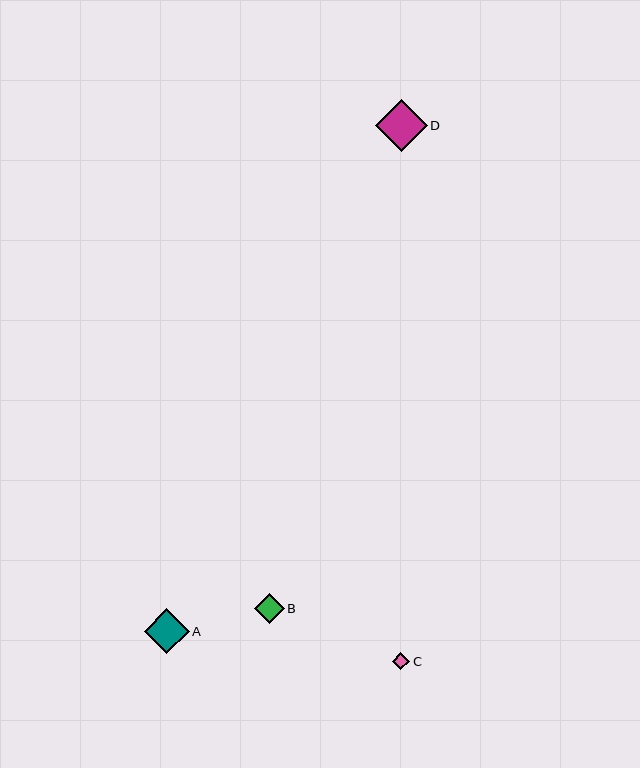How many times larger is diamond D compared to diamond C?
Diamond D is approximately 3.0 times the size of diamond C.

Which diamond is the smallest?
Diamond C is the smallest with a size of approximately 17 pixels.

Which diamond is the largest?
Diamond D is the largest with a size of approximately 52 pixels.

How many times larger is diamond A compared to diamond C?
Diamond A is approximately 2.6 times the size of diamond C.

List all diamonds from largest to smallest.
From largest to smallest: D, A, B, C.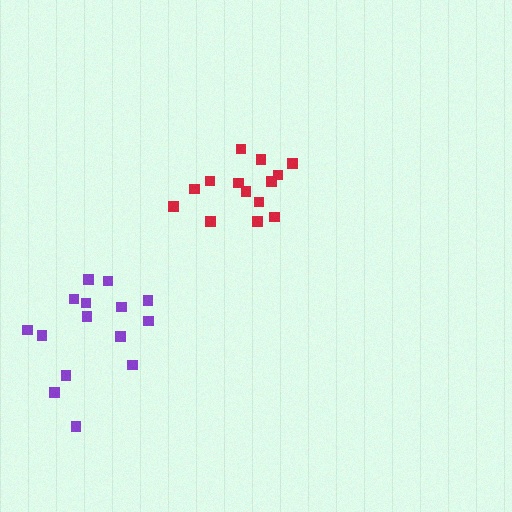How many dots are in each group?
Group 1: 15 dots, Group 2: 14 dots (29 total).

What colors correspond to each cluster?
The clusters are colored: purple, red.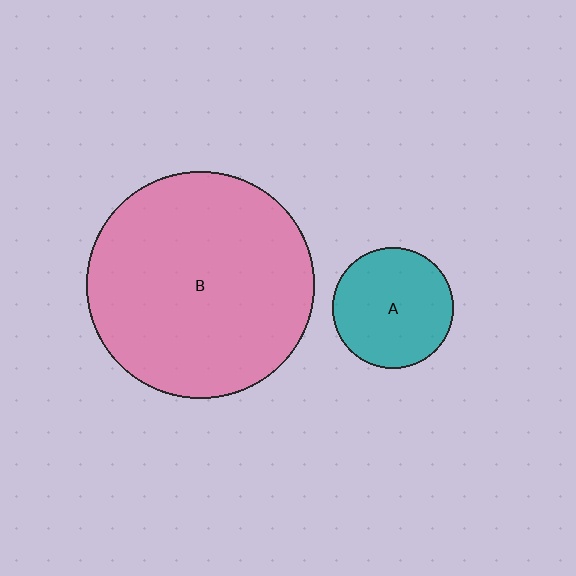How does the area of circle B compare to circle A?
Approximately 3.5 times.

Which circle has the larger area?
Circle B (pink).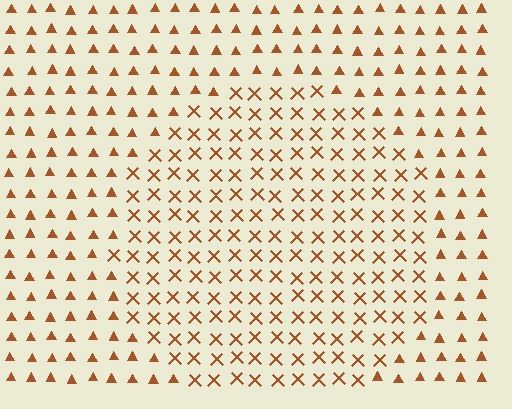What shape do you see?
I see a circle.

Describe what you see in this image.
The image is filled with small brown elements arranged in a uniform grid. A circle-shaped region contains X marks, while the surrounding area contains triangles. The boundary is defined purely by the change in element shape.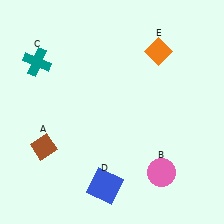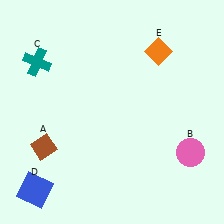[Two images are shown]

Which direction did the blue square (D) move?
The blue square (D) moved left.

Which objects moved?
The objects that moved are: the pink circle (B), the blue square (D).